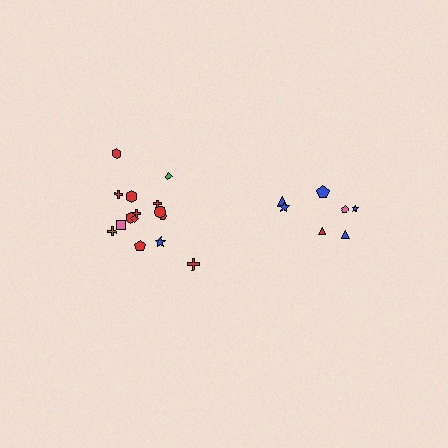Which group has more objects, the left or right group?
The left group.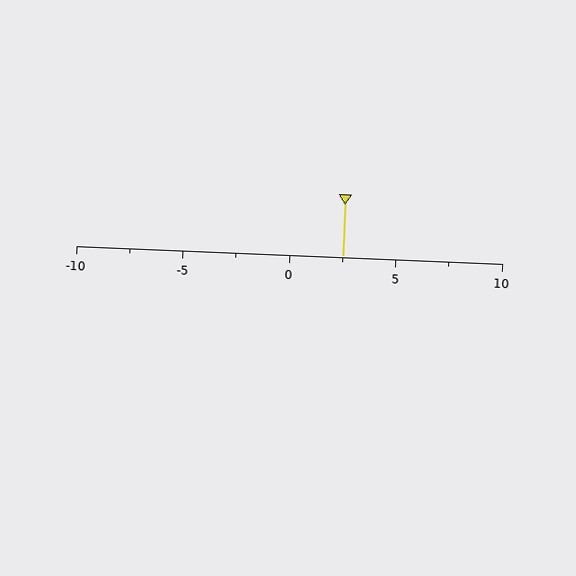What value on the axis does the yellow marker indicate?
The marker indicates approximately 2.5.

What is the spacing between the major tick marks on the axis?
The major ticks are spaced 5 apart.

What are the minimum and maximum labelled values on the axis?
The axis runs from -10 to 10.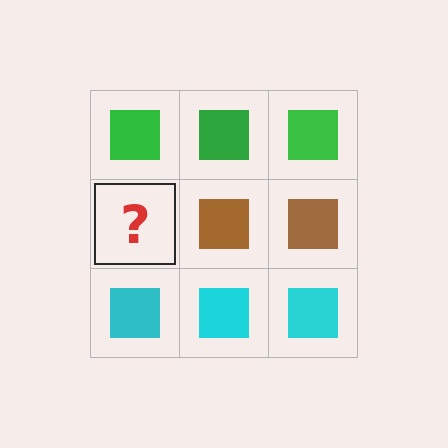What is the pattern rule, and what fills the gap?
The rule is that each row has a consistent color. The gap should be filled with a brown square.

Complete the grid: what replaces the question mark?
The question mark should be replaced with a brown square.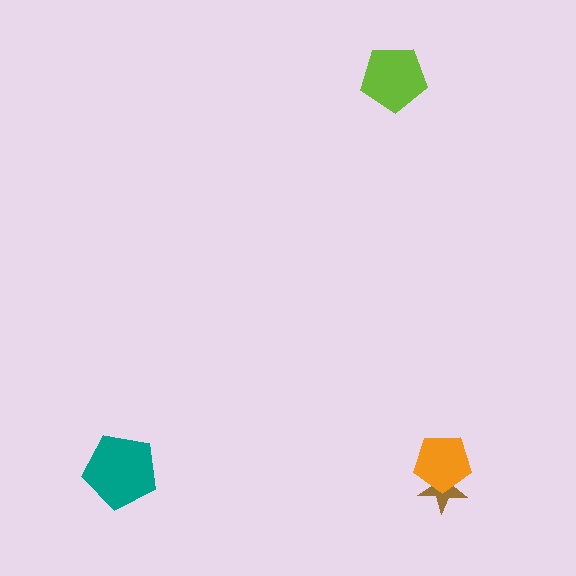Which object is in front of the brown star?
The orange pentagon is in front of the brown star.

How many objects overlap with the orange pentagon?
1 object overlaps with the orange pentagon.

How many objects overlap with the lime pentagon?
0 objects overlap with the lime pentagon.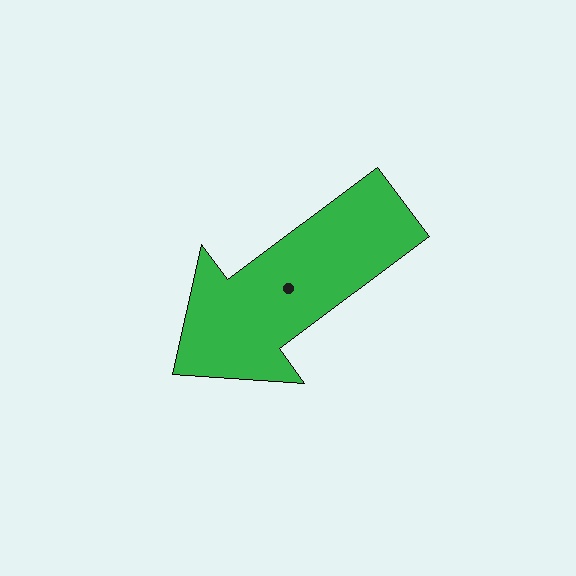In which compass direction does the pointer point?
Southwest.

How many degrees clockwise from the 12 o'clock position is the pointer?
Approximately 233 degrees.